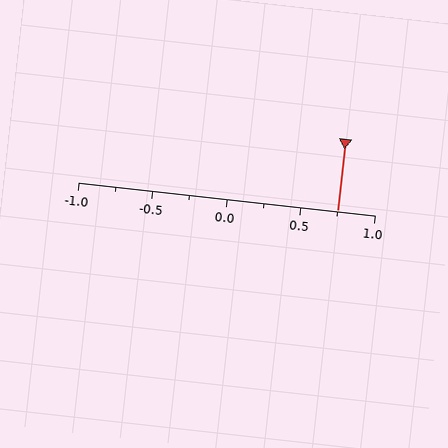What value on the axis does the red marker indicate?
The marker indicates approximately 0.75.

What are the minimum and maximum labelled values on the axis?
The axis runs from -1.0 to 1.0.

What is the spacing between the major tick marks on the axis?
The major ticks are spaced 0.5 apart.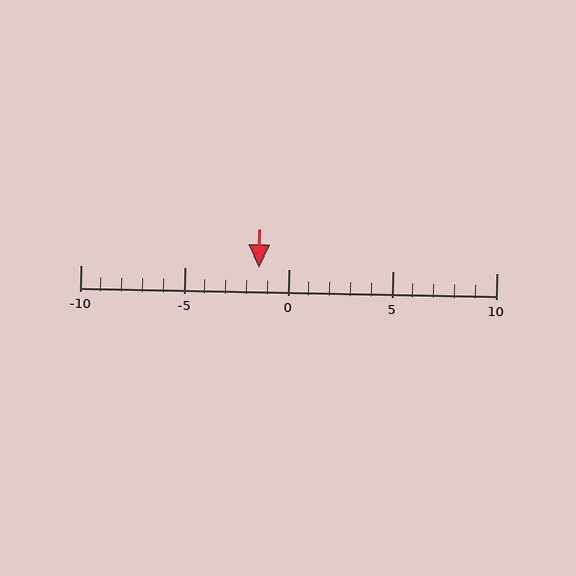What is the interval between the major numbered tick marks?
The major tick marks are spaced 5 units apart.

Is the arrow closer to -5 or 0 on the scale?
The arrow is closer to 0.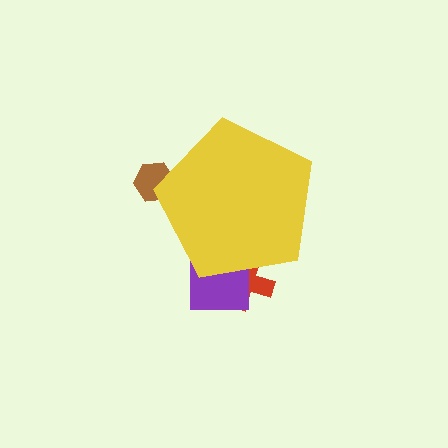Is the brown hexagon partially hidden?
Yes, the brown hexagon is partially hidden behind the yellow pentagon.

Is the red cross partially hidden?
Yes, the red cross is partially hidden behind the yellow pentagon.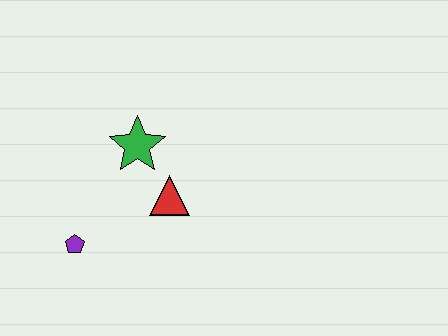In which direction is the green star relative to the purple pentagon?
The green star is above the purple pentagon.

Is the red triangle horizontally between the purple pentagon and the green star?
No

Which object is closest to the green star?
The red triangle is closest to the green star.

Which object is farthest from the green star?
The purple pentagon is farthest from the green star.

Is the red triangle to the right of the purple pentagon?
Yes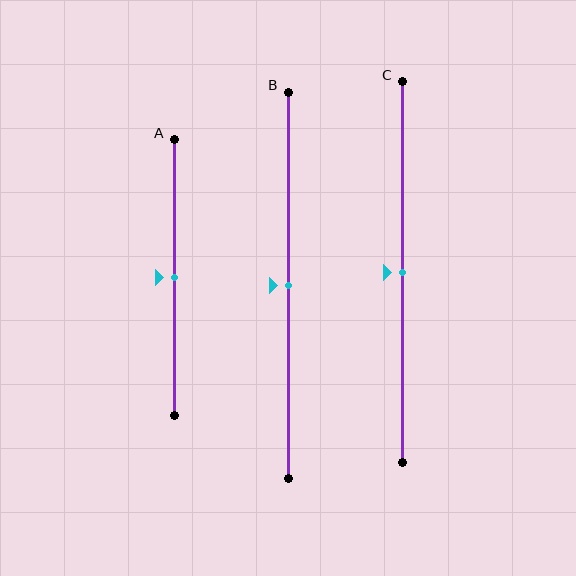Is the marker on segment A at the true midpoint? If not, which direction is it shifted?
Yes, the marker on segment A is at the true midpoint.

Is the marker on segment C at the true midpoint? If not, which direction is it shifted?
Yes, the marker on segment C is at the true midpoint.